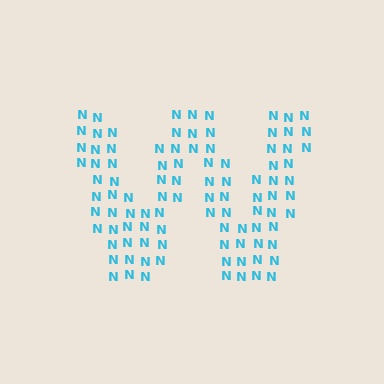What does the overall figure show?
The overall figure shows the letter W.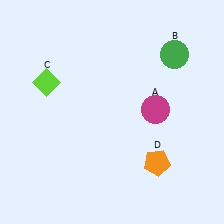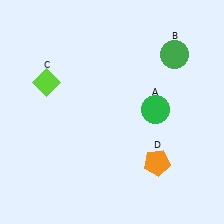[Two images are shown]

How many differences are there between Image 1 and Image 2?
There is 1 difference between the two images.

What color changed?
The circle (A) changed from magenta in Image 1 to green in Image 2.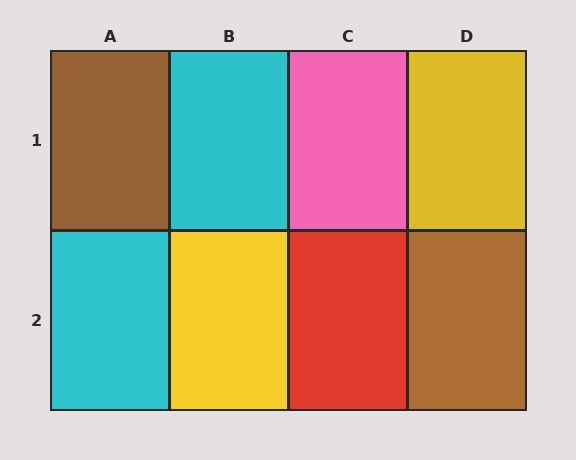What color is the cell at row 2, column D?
Brown.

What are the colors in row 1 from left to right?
Brown, cyan, pink, yellow.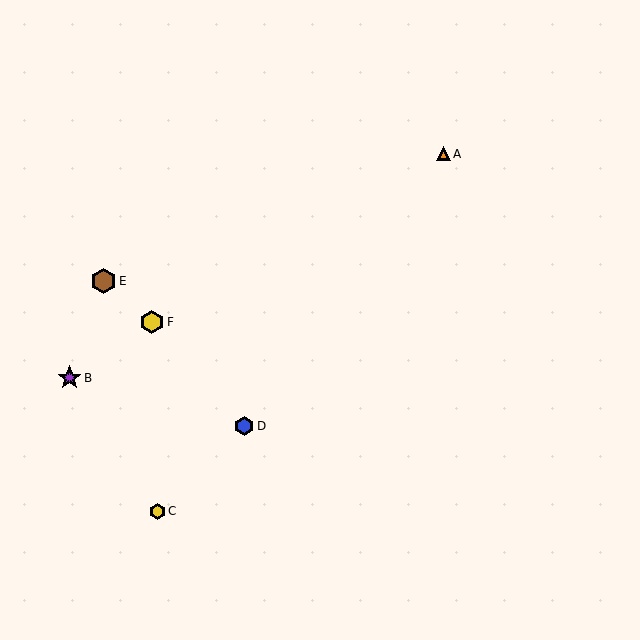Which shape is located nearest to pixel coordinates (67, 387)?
The purple star (labeled B) at (69, 378) is nearest to that location.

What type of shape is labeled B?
Shape B is a purple star.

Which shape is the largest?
The brown hexagon (labeled E) is the largest.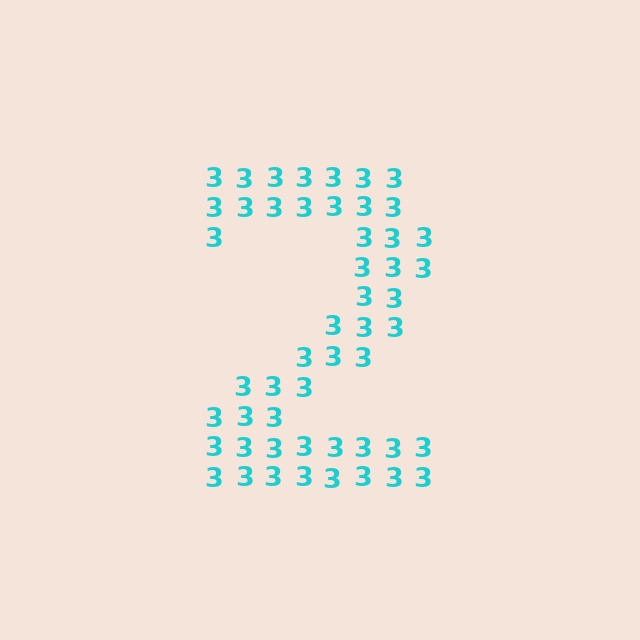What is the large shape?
The large shape is the digit 2.